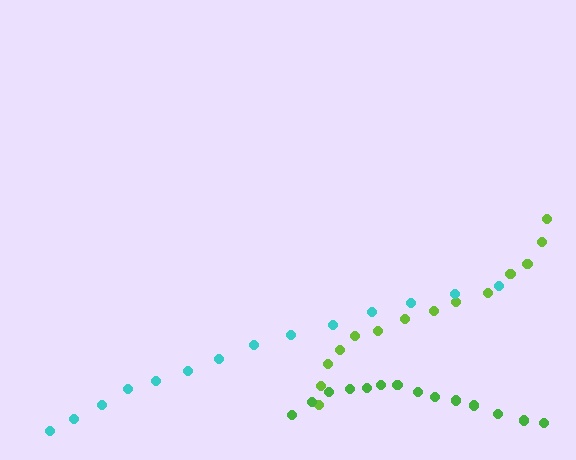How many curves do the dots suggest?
There are 3 distinct paths.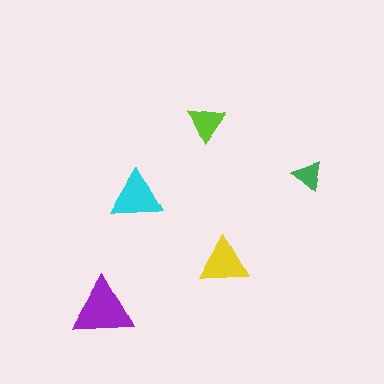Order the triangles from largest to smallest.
the purple one, the cyan one, the yellow one, the lime one, the green one.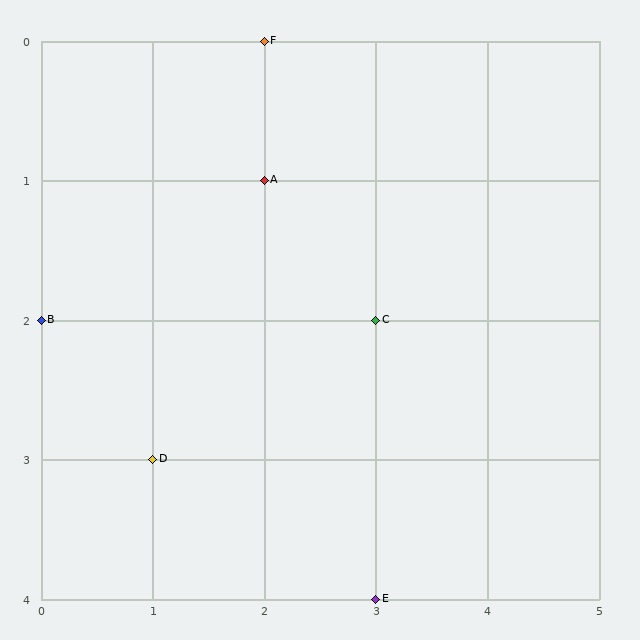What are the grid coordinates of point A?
Point A is at grid coordinates (2, 1).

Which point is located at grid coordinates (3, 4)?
Point E is at (3, 4).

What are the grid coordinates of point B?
Point B is at grid coordinates (0, 2).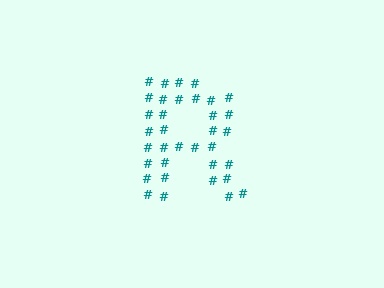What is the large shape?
The large shape is the letter R.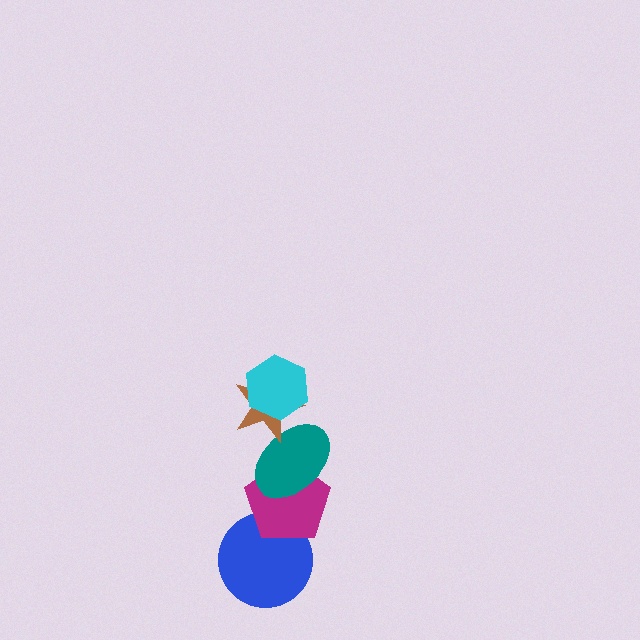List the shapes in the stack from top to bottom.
From top to bottom: the cyan hexagon, the brown star, the teal ellipse, the magenta pentagon, the blue circle.